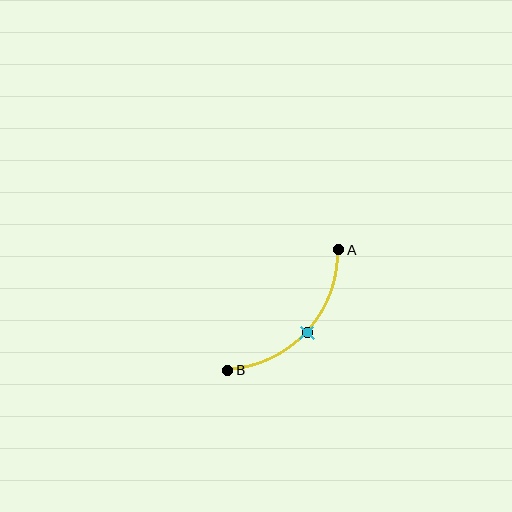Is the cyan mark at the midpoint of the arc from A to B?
Yes. The cyan mark lies on the arc at equal arc-length from both A and B — it is the arc midpoint.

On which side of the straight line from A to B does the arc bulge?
The arc bulges below and to the right of the straight line connecting A and B.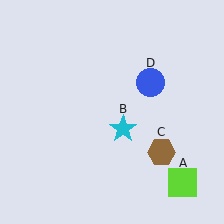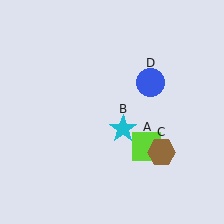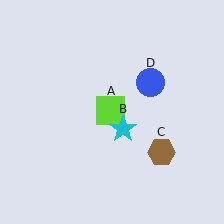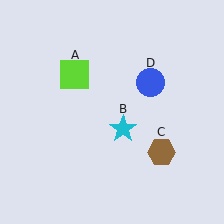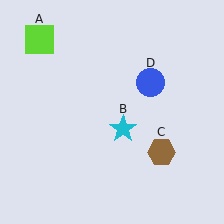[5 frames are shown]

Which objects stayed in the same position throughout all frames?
Cyan star (object B) and brown hexagon (object C) and blue circle (object D) remained stationary.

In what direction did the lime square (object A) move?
The lime square (object A) moved up and to the left.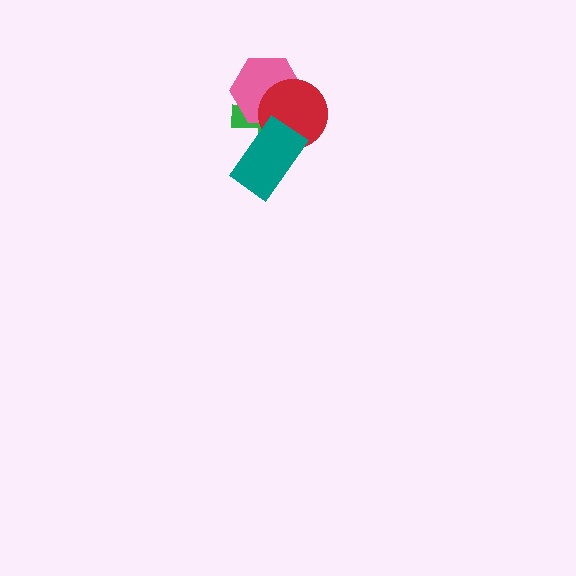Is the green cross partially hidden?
Yes, it is partially covered by another shape.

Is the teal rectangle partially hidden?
No, no other shape covers it.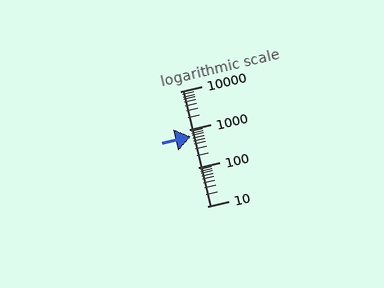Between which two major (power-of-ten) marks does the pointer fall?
The pointer is between 100 and 1000.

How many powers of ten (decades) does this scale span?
The scale spans 3 decades, from 10 to 10000.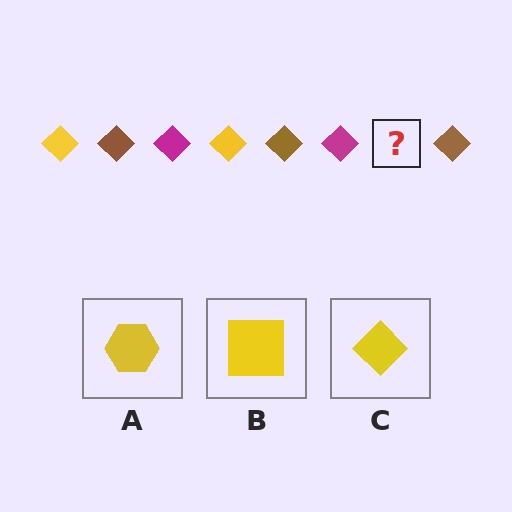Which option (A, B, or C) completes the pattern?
C.